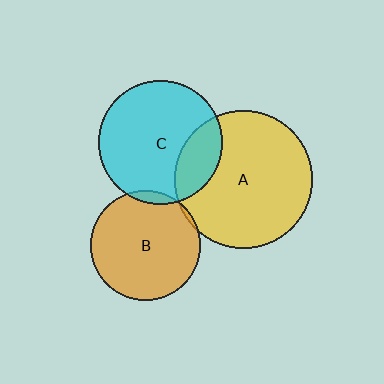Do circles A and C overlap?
Yes.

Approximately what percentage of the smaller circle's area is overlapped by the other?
Approximately 20%.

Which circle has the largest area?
Circle A (yellow).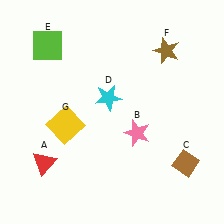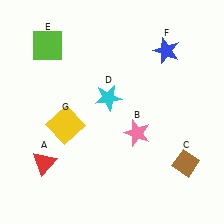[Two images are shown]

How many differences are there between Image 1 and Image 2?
There is 1 difference between the two images.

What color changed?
The star (F) changed from brown in Image 1 to blue in Image 2.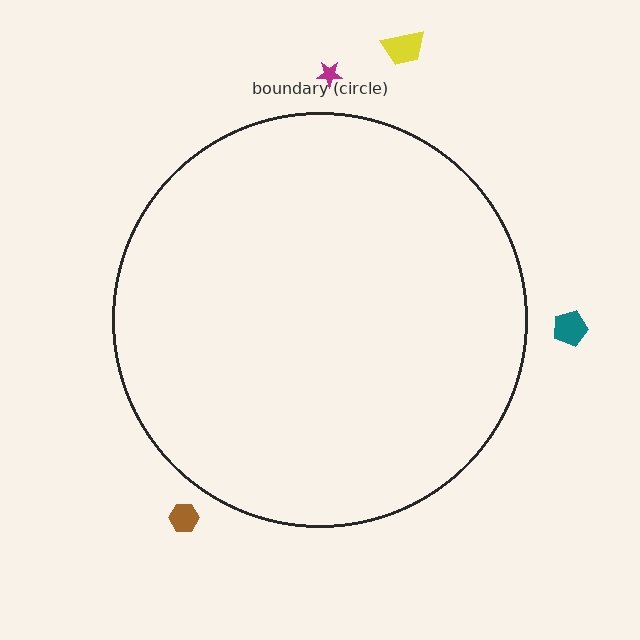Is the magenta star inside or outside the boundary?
Outside.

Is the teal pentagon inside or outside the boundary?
Outside.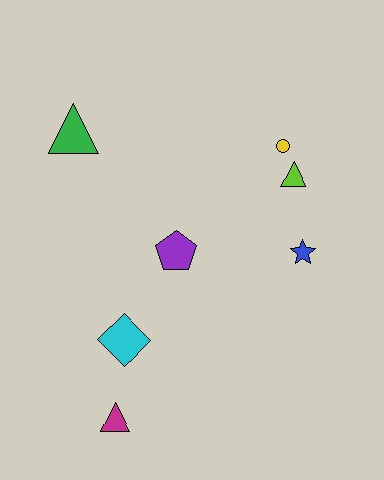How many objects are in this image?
There are 7 objects.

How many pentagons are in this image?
There is 1 pentagon.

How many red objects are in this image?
There are no red objects.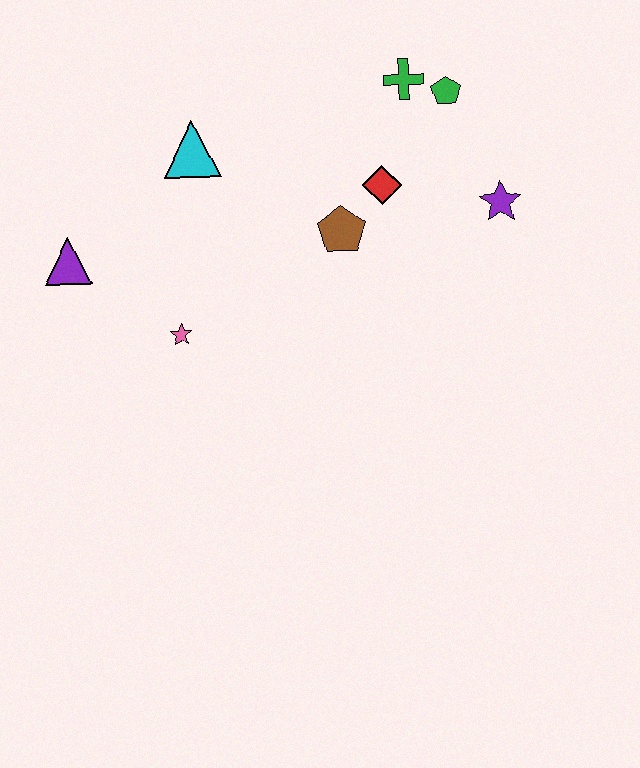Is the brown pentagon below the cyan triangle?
Yes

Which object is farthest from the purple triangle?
The purple star is farthest from the purple triangle.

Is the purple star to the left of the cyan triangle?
No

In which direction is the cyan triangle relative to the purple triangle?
The cyan triangle is to the right of the purple triangle.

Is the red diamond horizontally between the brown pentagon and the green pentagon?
Yes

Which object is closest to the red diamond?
The brown pentagon is closest to the red diamond.